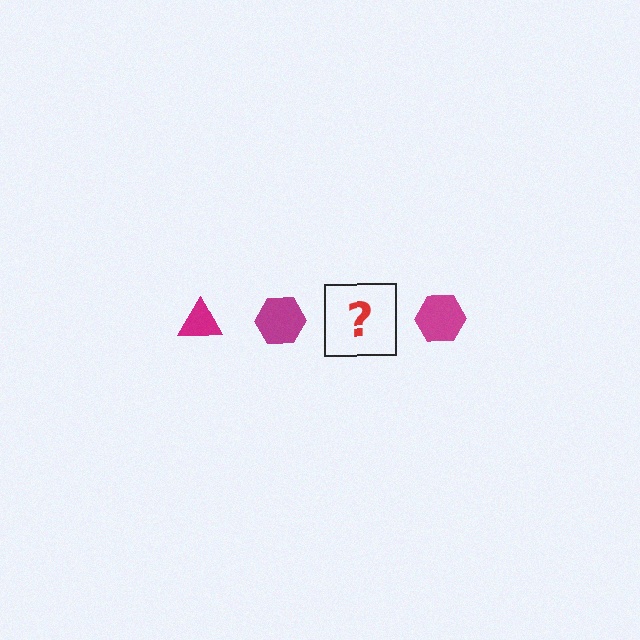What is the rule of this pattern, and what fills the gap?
The rule is that the pattern cycles through triangle, hexagon shapes in magenta. The gap should be filled with a magenta triangle.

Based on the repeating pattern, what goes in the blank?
The blank should be a magenta triangle.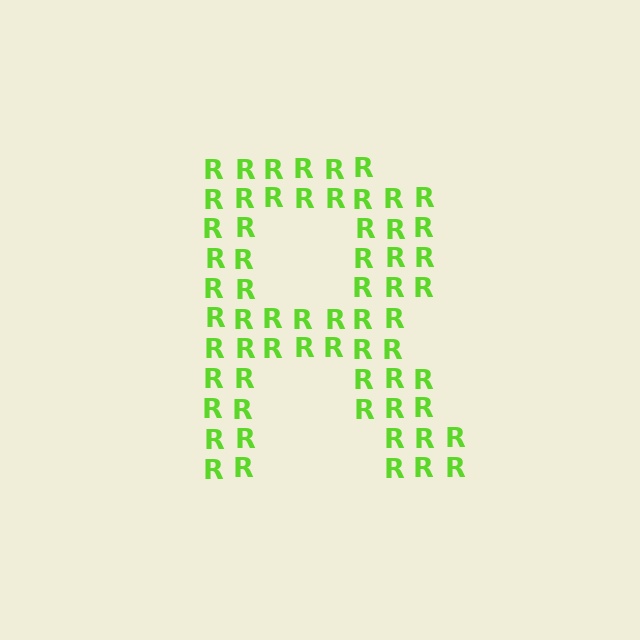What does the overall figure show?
The overall figure shows the letter R.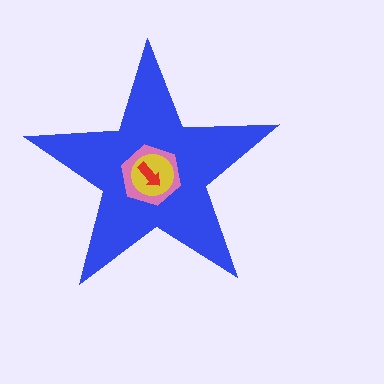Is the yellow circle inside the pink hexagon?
Yes.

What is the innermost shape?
The red arrow.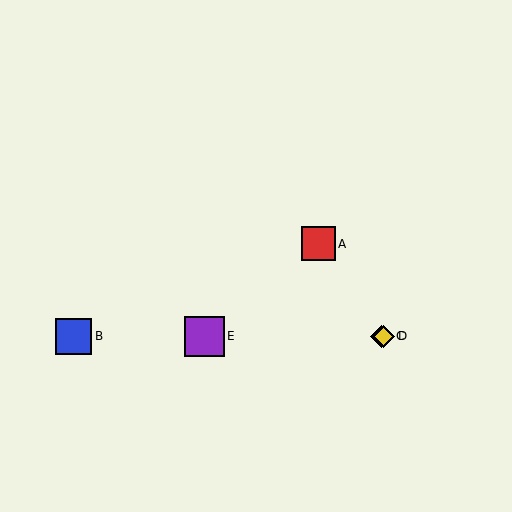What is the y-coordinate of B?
Object B is at y≈337.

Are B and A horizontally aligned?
No, B is at y≈337 and A is at y≈244.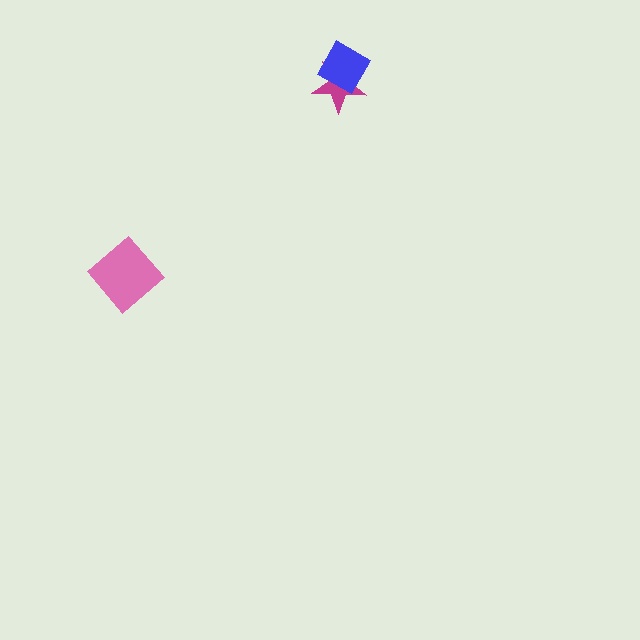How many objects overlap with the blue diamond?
1 object overlaps with the blue diamond.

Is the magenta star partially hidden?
Yes, it is partially covered by another shape.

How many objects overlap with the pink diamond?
0 objects overlap with the pink diamond.